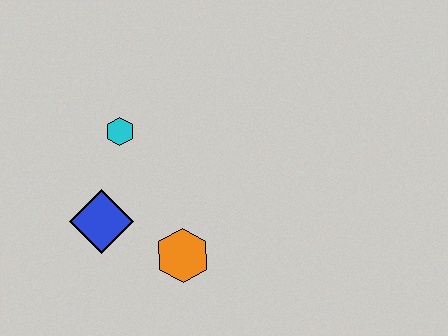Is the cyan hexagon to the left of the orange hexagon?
Yes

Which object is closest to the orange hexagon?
The blue diamond is closest to the orange hexagon.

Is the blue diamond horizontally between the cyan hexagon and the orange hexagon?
No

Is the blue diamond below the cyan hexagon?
Yes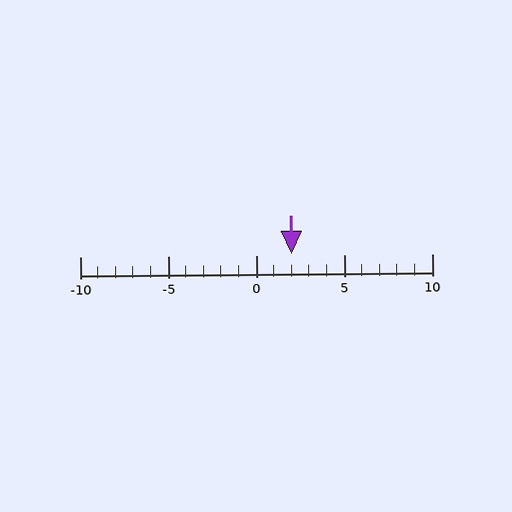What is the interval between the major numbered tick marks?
The major tick marks are spaced 5 units apart.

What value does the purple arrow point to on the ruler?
The purple arrow points to approximately 2.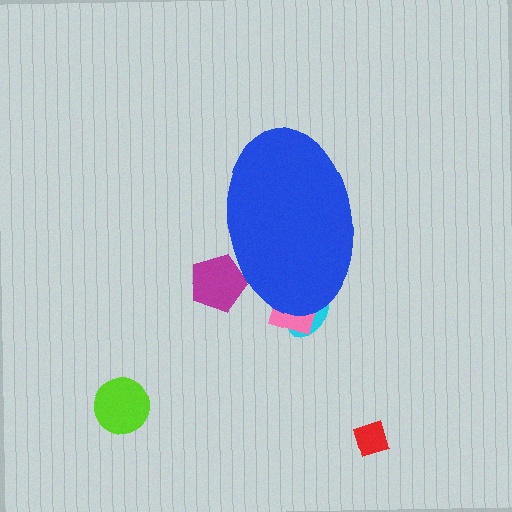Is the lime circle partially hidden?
No, the lime circle is fully visible.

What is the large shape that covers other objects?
A blue ellipse.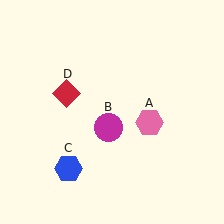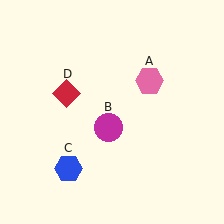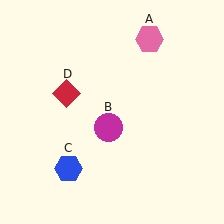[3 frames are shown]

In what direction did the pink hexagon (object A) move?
The pink hexagon (object A) moved up.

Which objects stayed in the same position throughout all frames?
Magenta circle (object B) and blue hexagon (object C) and red diamond (object D) remained stationary.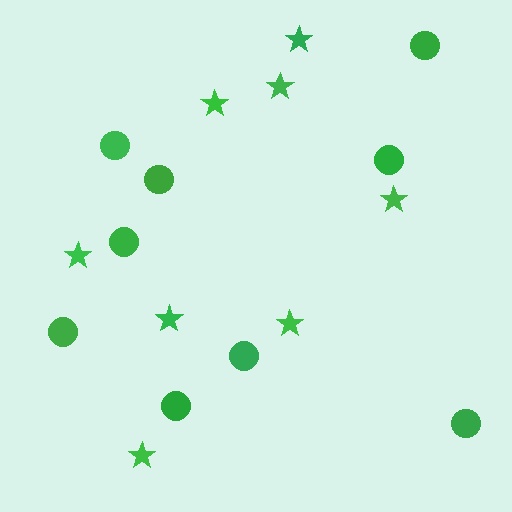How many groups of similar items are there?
There are 2 groups: one group of stars (8) and one group of circles (9).